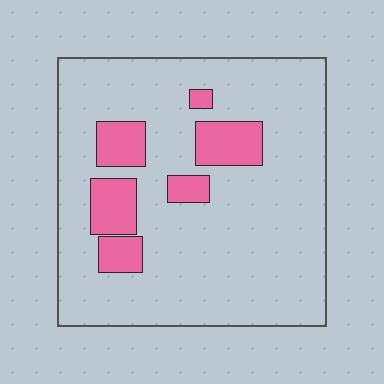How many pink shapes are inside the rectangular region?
6.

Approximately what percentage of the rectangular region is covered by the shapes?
Approximately 15%.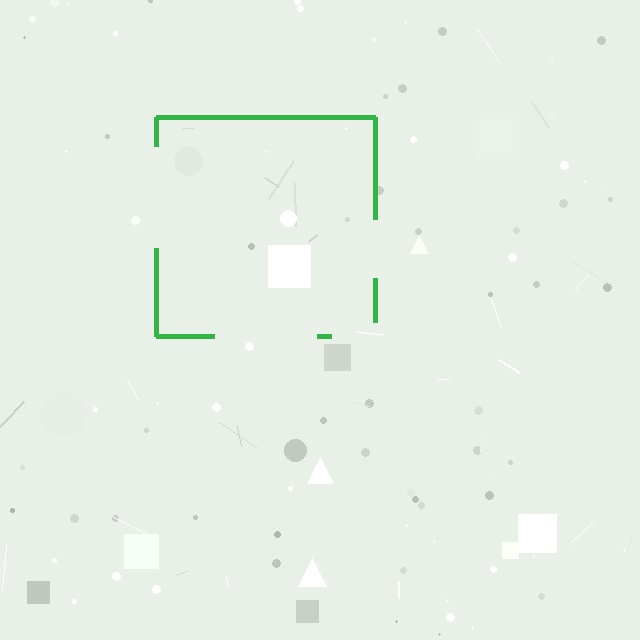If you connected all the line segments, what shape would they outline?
They would outline a square.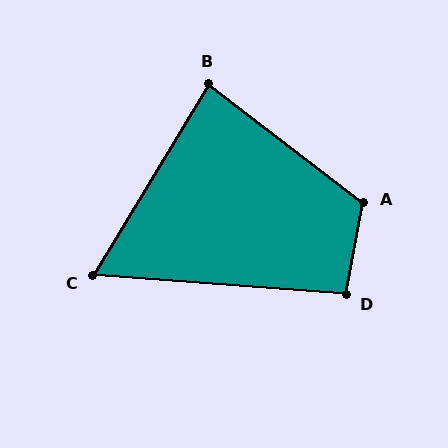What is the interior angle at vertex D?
Approximately 96 degrees (obtuse).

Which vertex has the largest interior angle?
A, at approximately 117 degrees.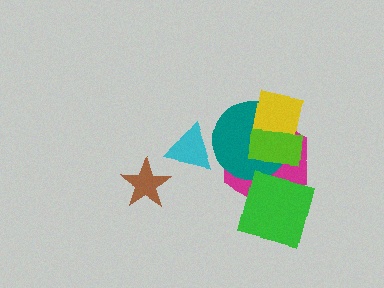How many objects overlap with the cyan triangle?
0 objects overlap with the cyan triangle.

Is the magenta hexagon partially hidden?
Yes, it is partially covered by another shape.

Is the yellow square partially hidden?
Yes, it is partially covered by another shape.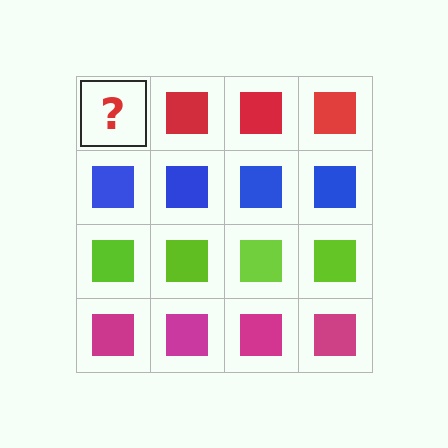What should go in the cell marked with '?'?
The missing cell should contain a red square.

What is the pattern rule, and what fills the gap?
The rule is that each row has a consistent color. The gap should be filled with a red square.